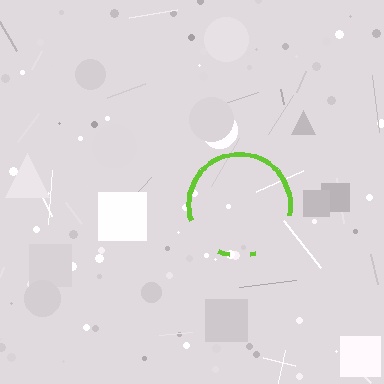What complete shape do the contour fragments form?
The contour fragments form a circle.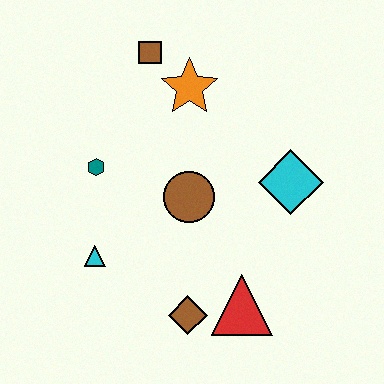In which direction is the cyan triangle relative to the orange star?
The cyan triangle is below the orange star.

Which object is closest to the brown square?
The orange star is closest to the brown square.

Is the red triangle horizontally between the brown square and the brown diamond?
No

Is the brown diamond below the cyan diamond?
Yes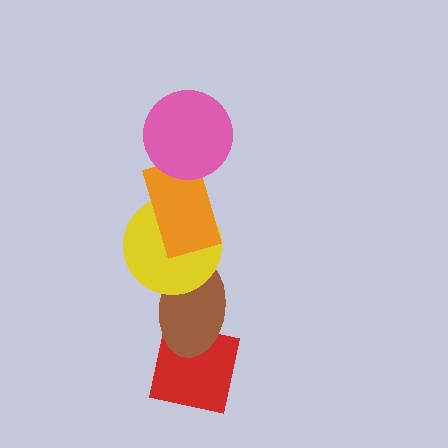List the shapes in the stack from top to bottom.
From top to bottom: the pink circle, the orange rectangle, the yellow circle, the brown ellipse, the red square.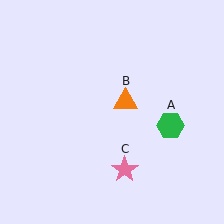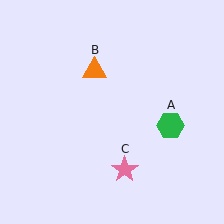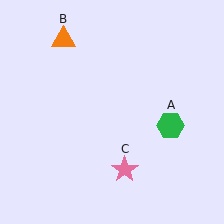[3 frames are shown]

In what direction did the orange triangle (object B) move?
The orange triangle (object B) moved up and to the left.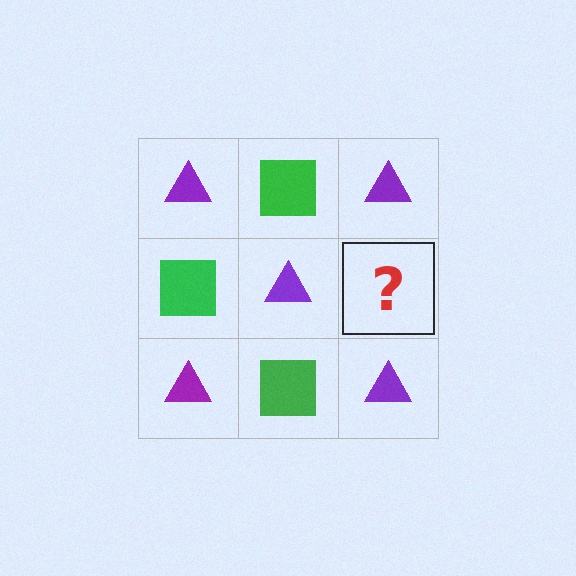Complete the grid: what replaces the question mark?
The question mark should be replaced with a green square.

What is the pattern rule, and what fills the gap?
The rule is that it alternates purple triangle and green square in a checkerboard pattern. The gap should be filled with a green square.